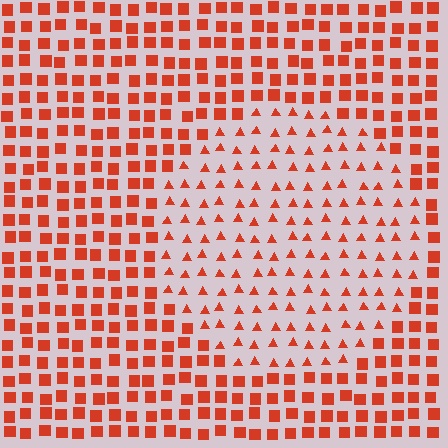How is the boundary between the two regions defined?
The boundary is defined by a change in element shape: triangles inside vs. squares outside. All elements share the same color and spacing.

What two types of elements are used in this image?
The image uses triangles inside the circle region and squares outside it.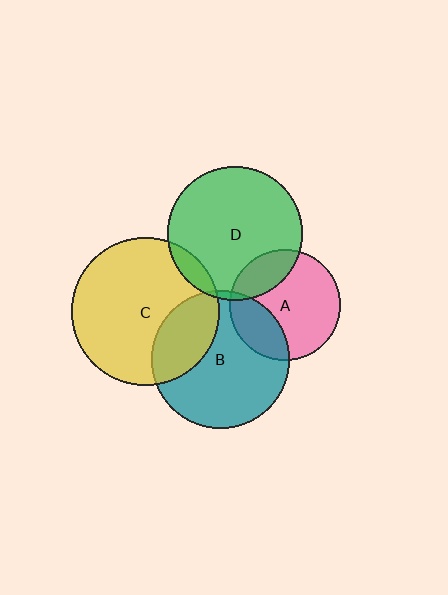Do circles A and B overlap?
Yes.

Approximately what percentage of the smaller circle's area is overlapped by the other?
Approximately 25%.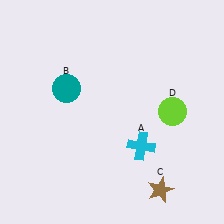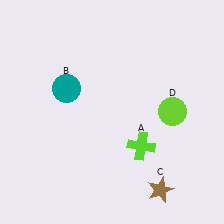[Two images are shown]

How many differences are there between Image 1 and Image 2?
There is 1 difference between the two images.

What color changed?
The cross (A) changed from cyan in Image 1 to lime in Image 2.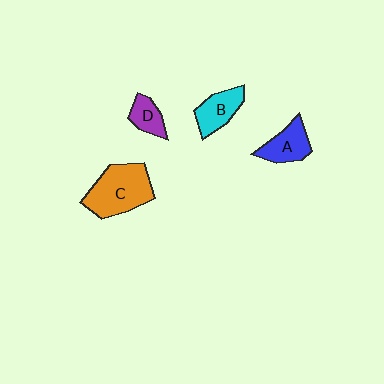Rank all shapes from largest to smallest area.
From largest to smallest: C (orange), A (blue), B (cyan), D (purple).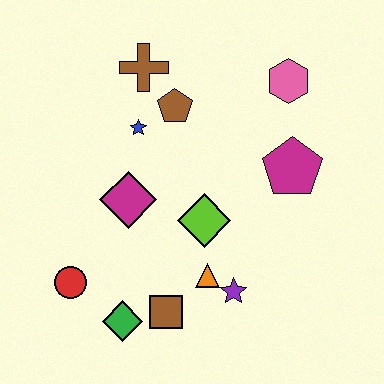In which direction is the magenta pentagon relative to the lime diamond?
The magenta pentagon is to the right of the lime diamond.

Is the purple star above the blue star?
No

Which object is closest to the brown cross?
The brown pentagon is closest to the brown cross.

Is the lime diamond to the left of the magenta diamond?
No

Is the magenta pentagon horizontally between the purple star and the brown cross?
No